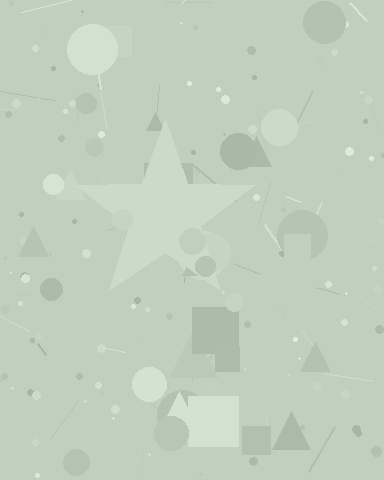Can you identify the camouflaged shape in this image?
The camouflaged shape is a star.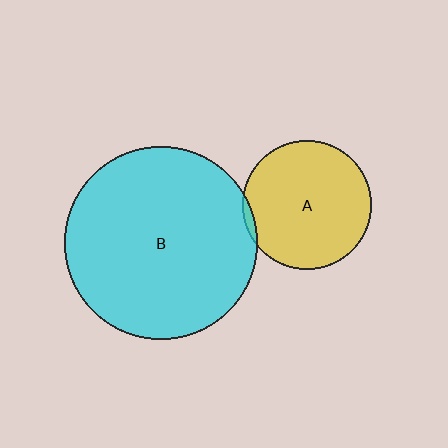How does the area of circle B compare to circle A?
Approximately 2.2 times.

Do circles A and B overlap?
Yes.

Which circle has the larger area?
Circle B (cyan).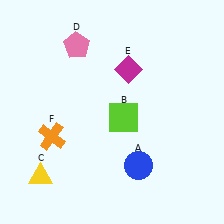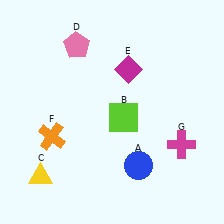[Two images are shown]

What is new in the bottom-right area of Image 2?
A magenta cross (G) was added in the bottom-right area of Image 2.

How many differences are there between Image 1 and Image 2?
There is 1 difference between the two images.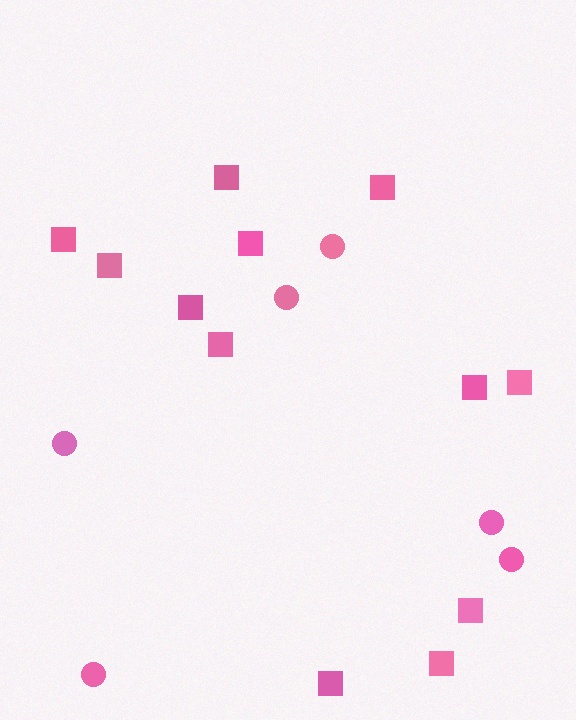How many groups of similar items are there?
There are 2 groups: one group of circles (6) and one group of squares (12).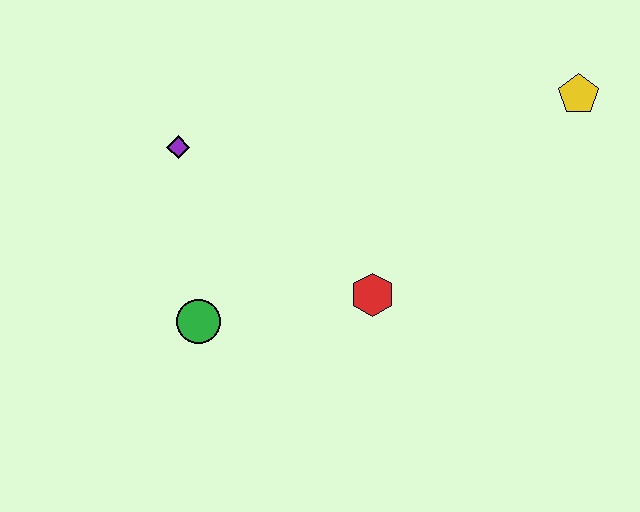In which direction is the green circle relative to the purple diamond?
The green circle is below the purple diamond.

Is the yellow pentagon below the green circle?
No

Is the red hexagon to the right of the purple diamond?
Yes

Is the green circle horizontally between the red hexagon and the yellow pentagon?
No